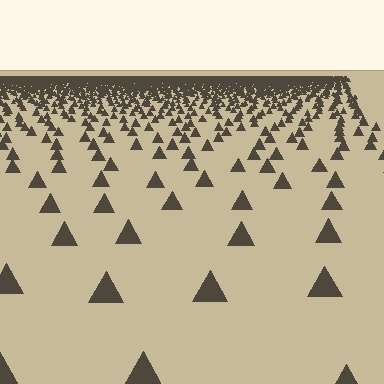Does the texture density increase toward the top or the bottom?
Density increases toward the top.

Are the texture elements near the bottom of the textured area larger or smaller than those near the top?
Larger. Near the bottom, elements are closer to the viewer and appear at a bigger on-screen size.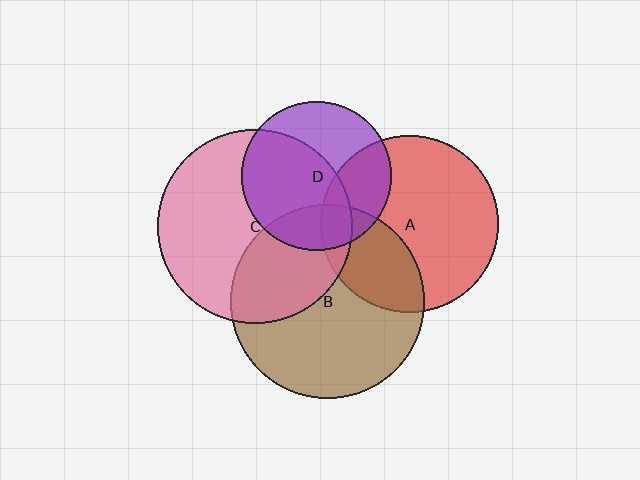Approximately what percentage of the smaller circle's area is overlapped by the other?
Approximately 10%.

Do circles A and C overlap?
Yes.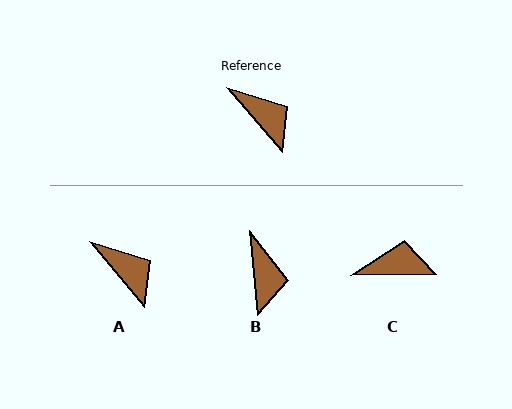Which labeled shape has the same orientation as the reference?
A.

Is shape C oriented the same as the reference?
No, it is off by about 50 degrees.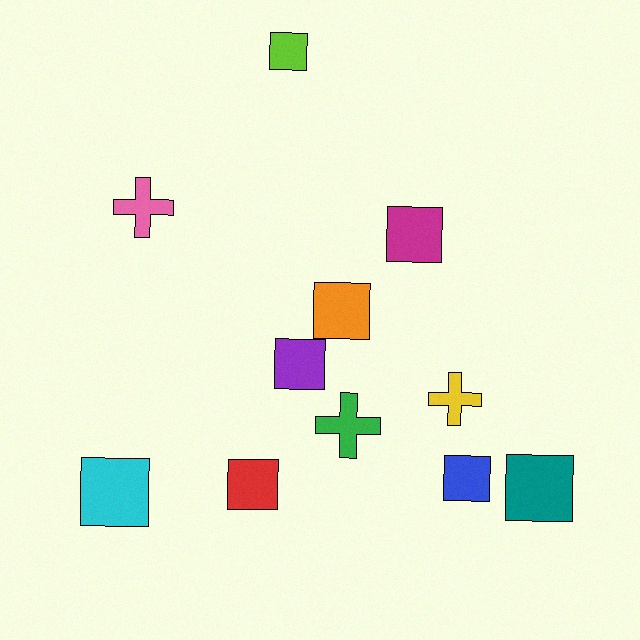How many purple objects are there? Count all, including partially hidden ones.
There is 1 purple object.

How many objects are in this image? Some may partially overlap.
There are 11 objects.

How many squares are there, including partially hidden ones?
There are 8 squares.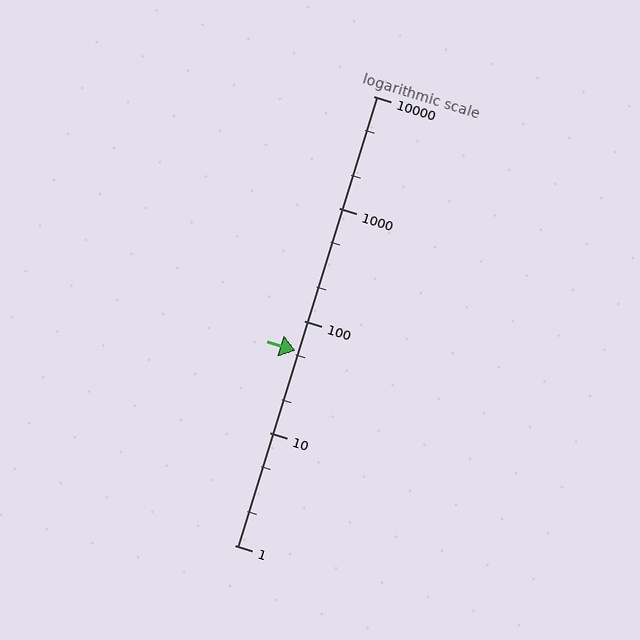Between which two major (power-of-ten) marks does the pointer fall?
The pointer is between 10 and 100.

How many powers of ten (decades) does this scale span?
The scale spans 4 decades, from 1 to 10000.